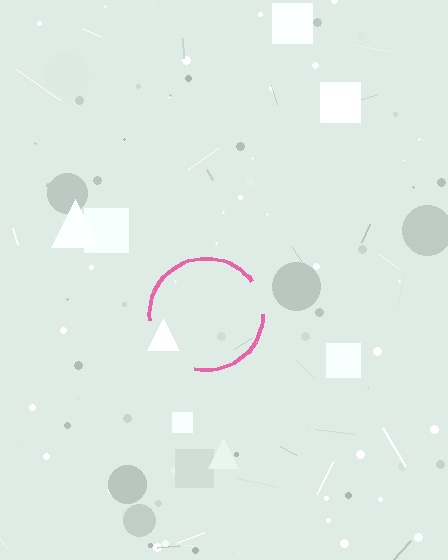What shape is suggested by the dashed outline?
The dashed outline suggests a circle.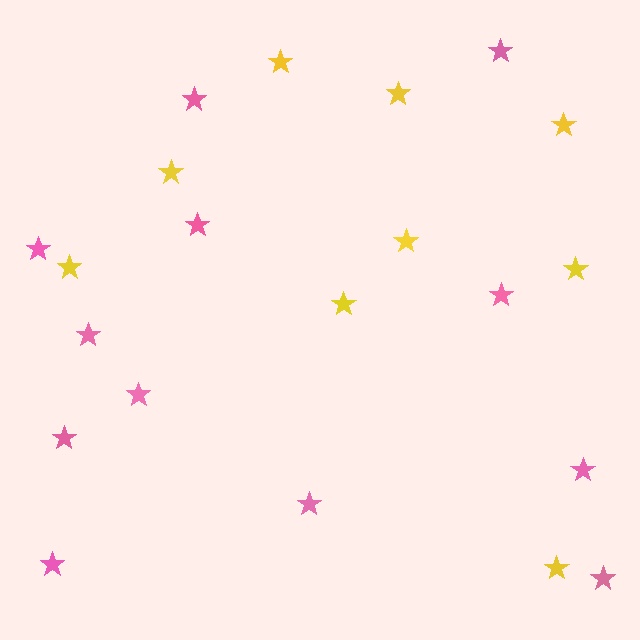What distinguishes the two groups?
There are 2 groups: one group of yellow stars (9) and one group of pink stars (12).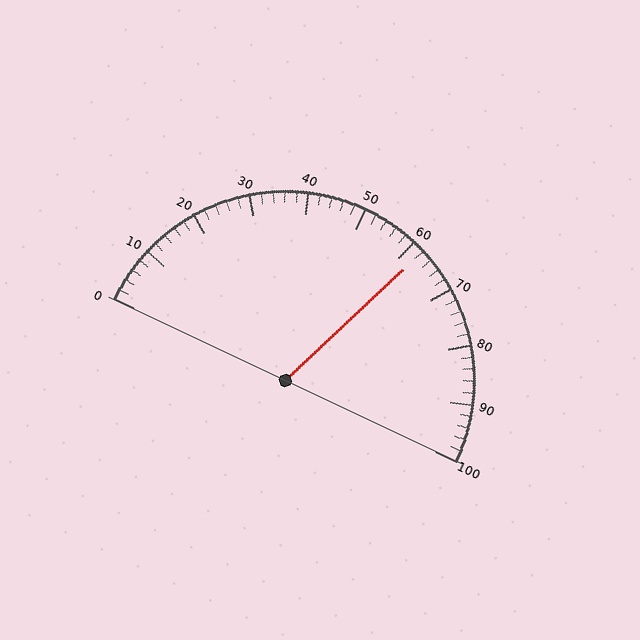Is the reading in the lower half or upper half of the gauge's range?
The reading is in the upper half of the range (0 to 100).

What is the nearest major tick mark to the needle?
The nearest major tick mark is 60.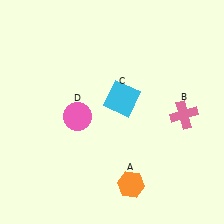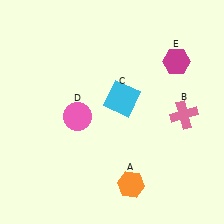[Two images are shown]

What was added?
A magenta hexagon (E) was added in Image 2.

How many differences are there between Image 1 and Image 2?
There is 1 difference between the two images.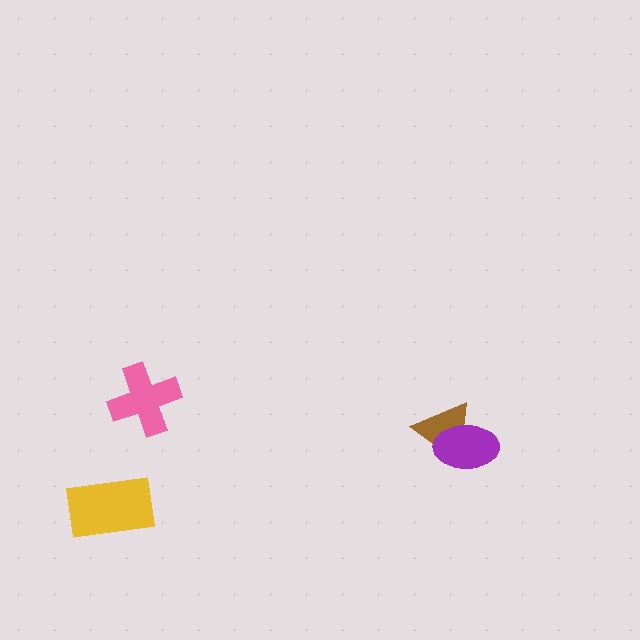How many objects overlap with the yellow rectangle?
0 objects overlap with the yellow rectangle.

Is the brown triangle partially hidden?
Yes, it is partially covered by another shape.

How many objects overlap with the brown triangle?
1 object overlaps with the brown triangle.